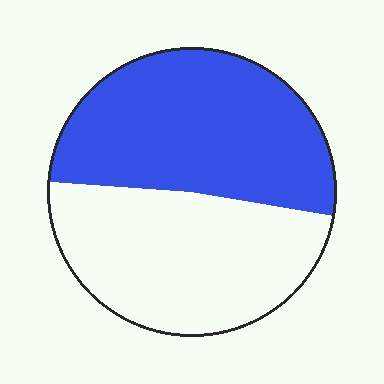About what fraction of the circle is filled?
About one half (1/2).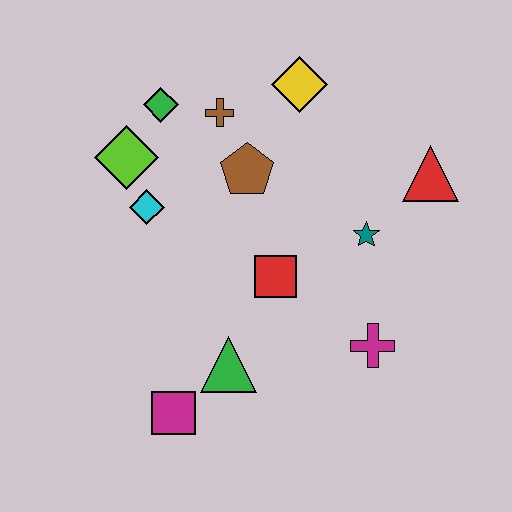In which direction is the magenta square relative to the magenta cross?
The magenta square is to the left of the magenta cross.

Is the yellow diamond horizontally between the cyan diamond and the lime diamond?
No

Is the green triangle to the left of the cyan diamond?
No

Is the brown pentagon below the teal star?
No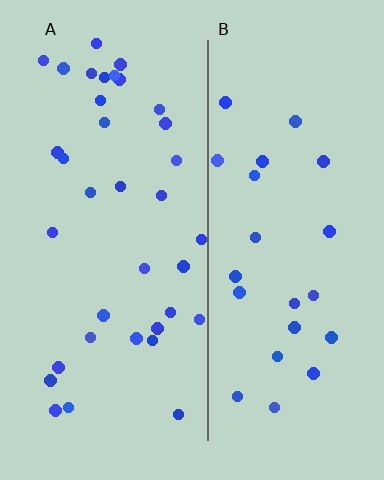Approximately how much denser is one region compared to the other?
Approximately 1.5× — region A over region B.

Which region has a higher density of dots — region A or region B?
A (the left).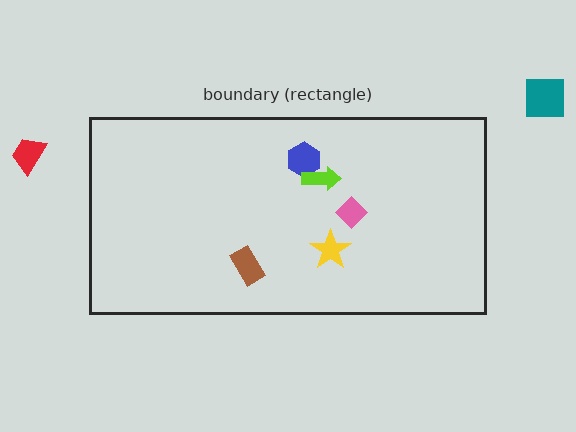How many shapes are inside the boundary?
5 inside, 2 outside.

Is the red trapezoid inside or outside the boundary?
Outside.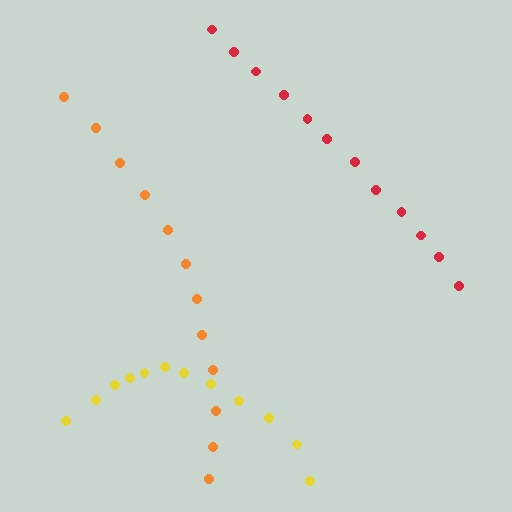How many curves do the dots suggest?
There are 3 distinct paths.